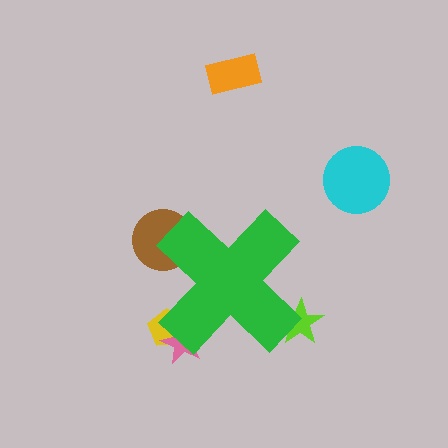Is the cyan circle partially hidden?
No, the cyan circle is fully visible.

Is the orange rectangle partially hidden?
No, the orange rectangle is fully visible.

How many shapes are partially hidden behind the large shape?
4 shapes are partially hidden.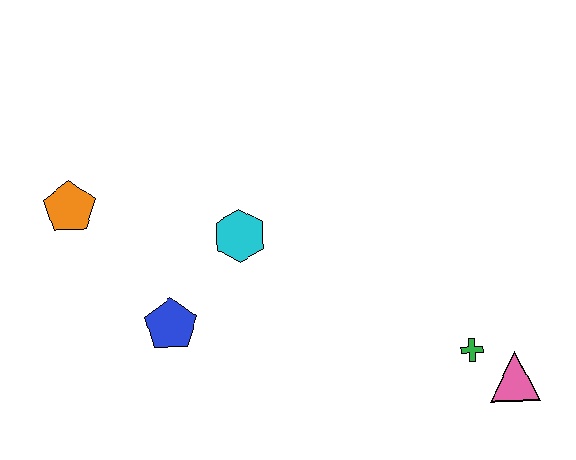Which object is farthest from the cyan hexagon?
The pink triangle is farthest from the cyan hexagon.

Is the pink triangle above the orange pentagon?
No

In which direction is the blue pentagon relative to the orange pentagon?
The blue pentagon is below the orange pentagon.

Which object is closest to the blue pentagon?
The cyan hexagon is closest to the blue pentagon.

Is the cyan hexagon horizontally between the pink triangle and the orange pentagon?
Yes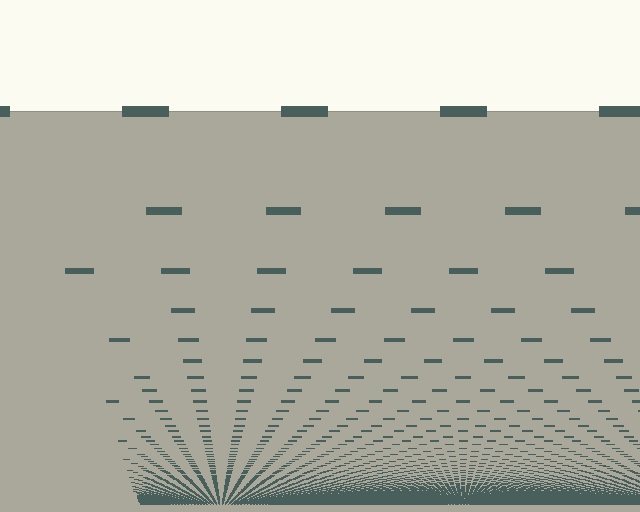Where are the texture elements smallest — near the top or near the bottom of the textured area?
Near the bottom.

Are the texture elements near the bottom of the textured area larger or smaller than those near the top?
Smaller. The gradient is inverted — elements near the bottom are smaller and denser.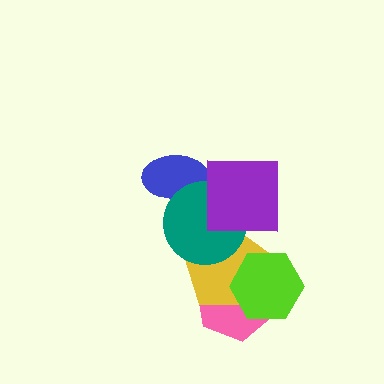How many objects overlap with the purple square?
3 objects overlap with the purple square.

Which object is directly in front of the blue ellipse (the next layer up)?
The teal circle is directly in front of the blue ellipse.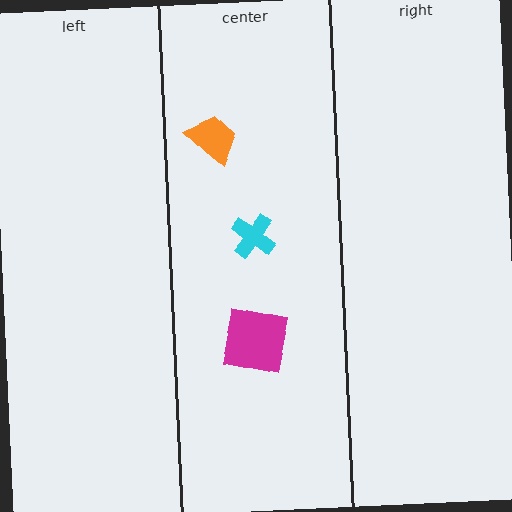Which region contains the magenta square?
The center region.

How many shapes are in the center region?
3.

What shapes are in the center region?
The magenta square, the cyan cross, the orange trapezoid.